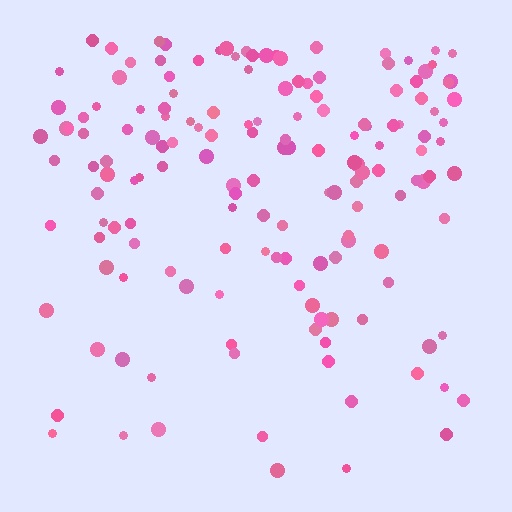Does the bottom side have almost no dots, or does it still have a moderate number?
Still a moderate number, just noticeably fewer than the top.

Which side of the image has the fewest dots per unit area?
The bottom.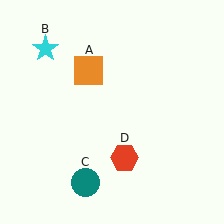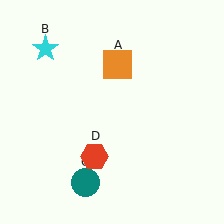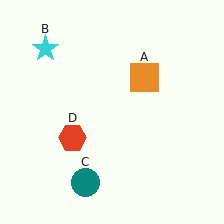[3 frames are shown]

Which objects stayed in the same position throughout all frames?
Cyan star (object B) and teal circle (object C) remained stationary.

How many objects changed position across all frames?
2 objects changed position: orange square (object A), red hexagon (object D).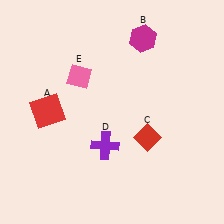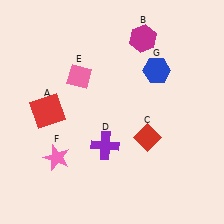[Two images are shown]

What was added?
A pink star (F), a blue hexagon (G) were added in Image 2.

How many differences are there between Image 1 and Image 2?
There are 2 differences between the two images.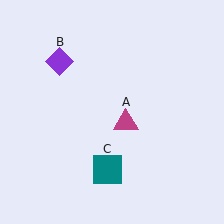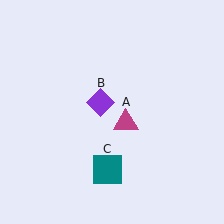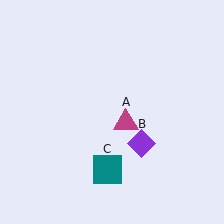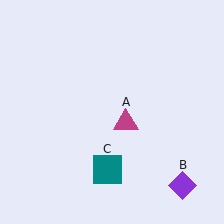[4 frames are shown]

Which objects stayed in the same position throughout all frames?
Magenta triangle (object A) and teal square (object C) remained stationary.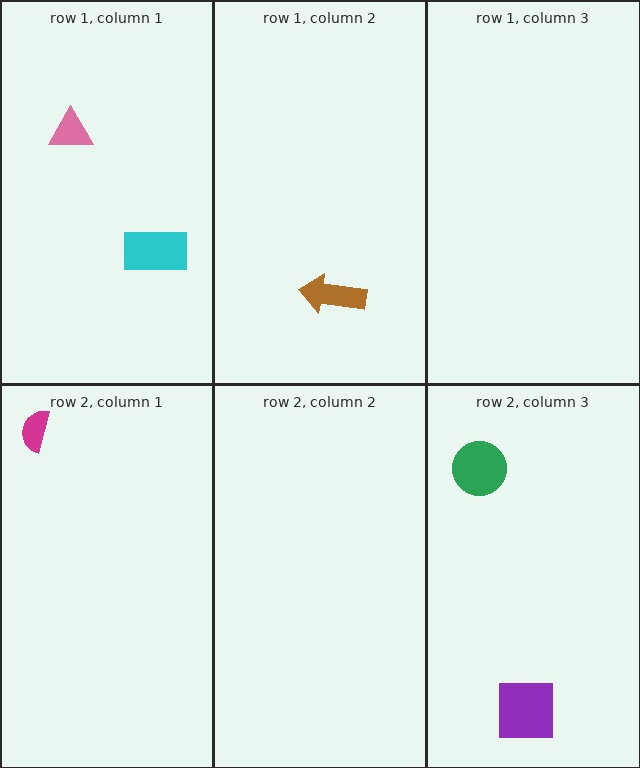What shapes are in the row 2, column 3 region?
The purple square, the green circle.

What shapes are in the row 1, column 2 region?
The brown arrow.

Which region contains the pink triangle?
The row 1, column 1 region.